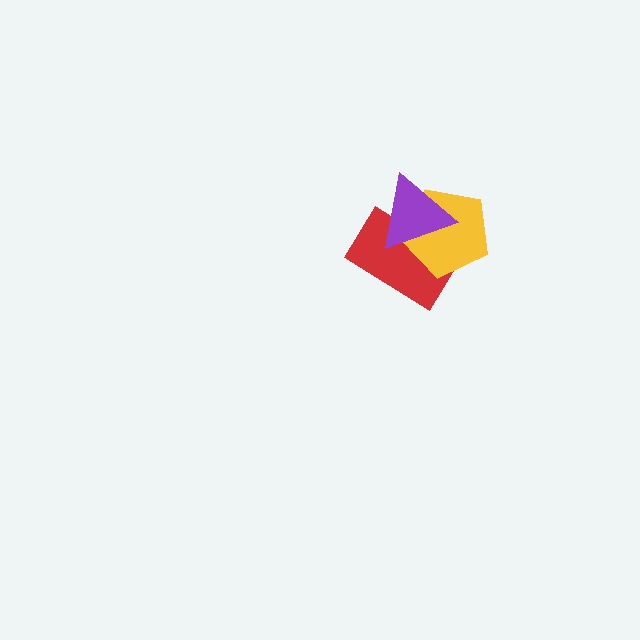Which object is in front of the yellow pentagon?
The purple triangle is in front of the yellow pentagon.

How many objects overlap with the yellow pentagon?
2 objects overlap with the yellow pentagon.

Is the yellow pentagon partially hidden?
Yes, it is partially covered by another shape.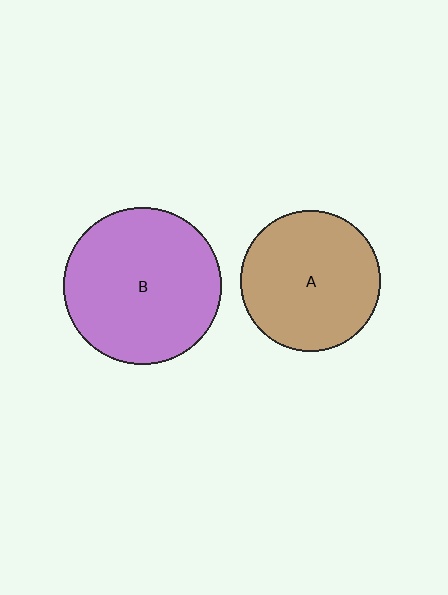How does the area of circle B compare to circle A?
Approximately 1.3 times.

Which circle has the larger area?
Circle B (purple).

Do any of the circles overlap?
No, none of the circles overlap.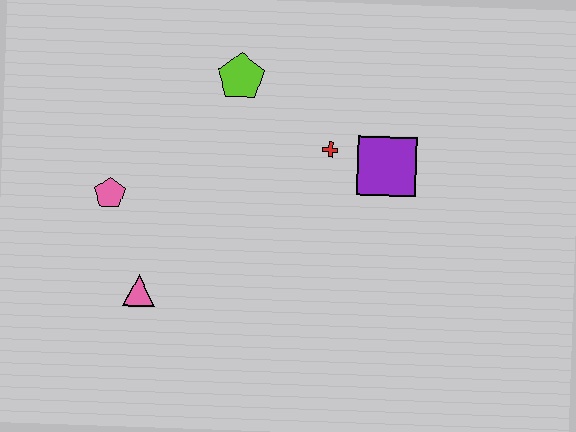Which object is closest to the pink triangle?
The pink pentagon is closest to the pink triangle.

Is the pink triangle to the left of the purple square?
Yes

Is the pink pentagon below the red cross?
Yes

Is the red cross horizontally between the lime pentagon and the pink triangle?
No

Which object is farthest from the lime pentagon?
The pink triangle is farthest from the lime pentagon.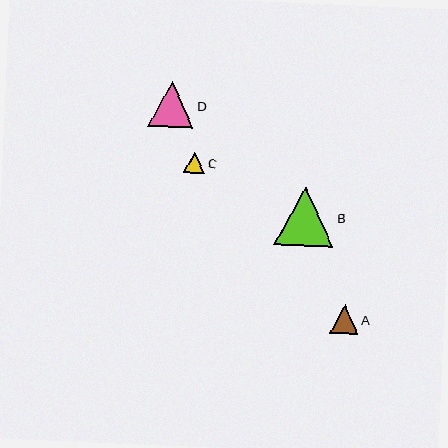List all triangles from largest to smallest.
From largest to smallest: B, D, A, C.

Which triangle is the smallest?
Triangle C is the smallest with a size of approximately 21 pixels.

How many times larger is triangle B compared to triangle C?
Triangle B is approximately 2.9 times the size of triangle C.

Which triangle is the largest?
Triangle B is the largest with a size of approximately 59 pixels.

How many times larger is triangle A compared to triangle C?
Triangle A is approximately 1.4 times the size of triangle C.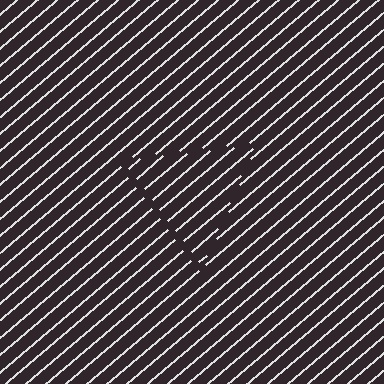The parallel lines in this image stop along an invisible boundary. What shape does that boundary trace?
An illusory triangle. The interior of the shape contains the same grating, shifted by half a period — the contour is defined by the phase discontinuity where line-ends from the inner and outer gratings abut.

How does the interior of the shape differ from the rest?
The interior of the shape contains the same grating, shifted by half a period — the contour is defined by the phase discontinuity where line-ends from the inner and outer gratings abut.